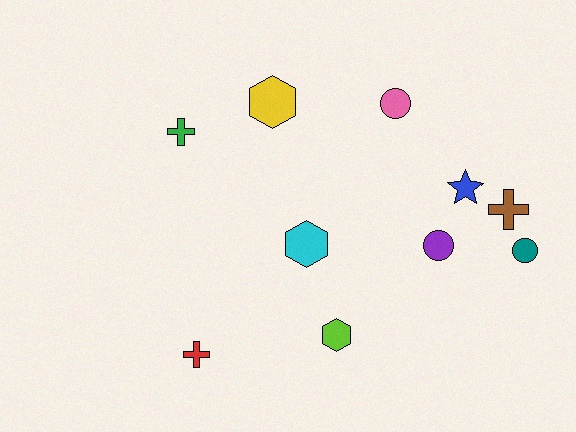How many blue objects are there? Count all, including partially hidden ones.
There is 1 blue object.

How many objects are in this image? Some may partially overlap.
There are 10 objects.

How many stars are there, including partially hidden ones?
There is 1 star.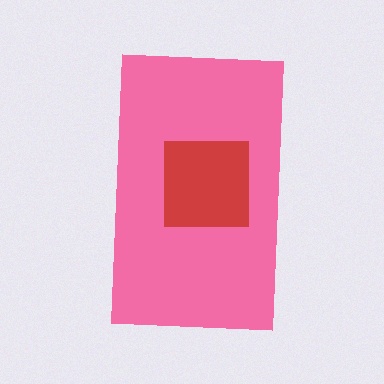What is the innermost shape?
The red square.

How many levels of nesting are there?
2.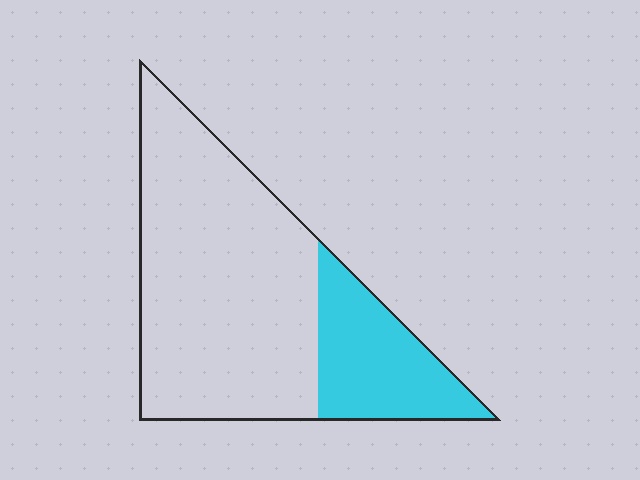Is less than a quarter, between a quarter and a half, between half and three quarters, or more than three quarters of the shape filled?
Between a quarter and a half.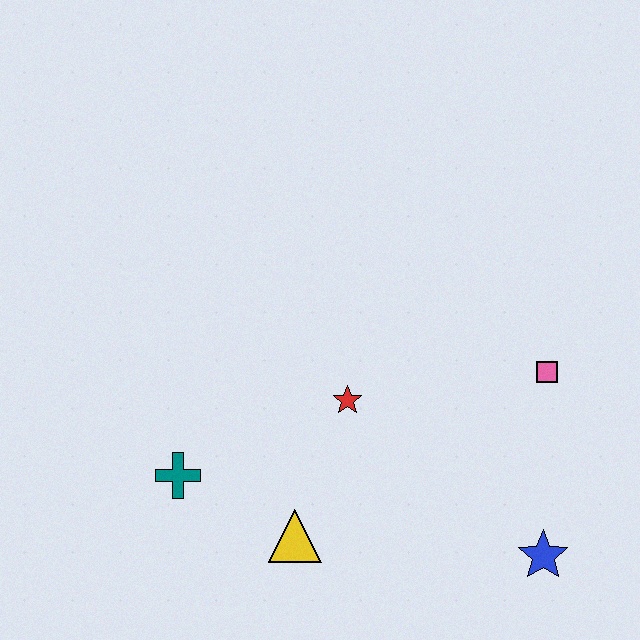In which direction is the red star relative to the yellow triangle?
The red star is above the yellow triangle.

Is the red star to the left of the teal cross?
No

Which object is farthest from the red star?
The blue star is farthest from the red star.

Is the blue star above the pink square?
No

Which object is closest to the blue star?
The pink square is closest to the blue star.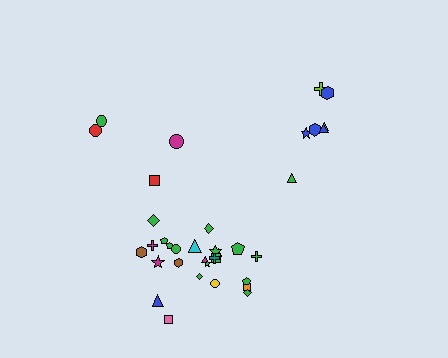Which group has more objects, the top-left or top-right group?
The top-right group.